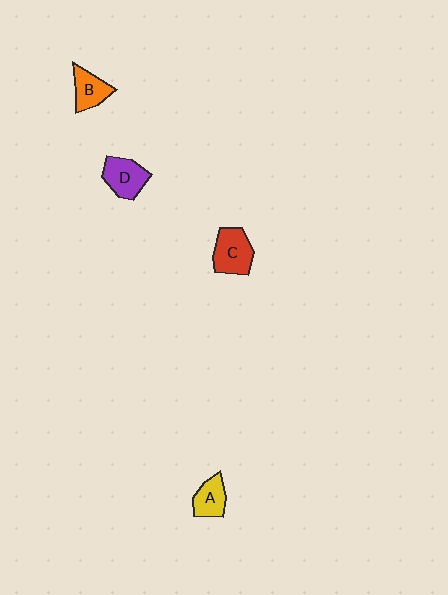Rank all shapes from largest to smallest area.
From largest to smallest: C (red), D (purple), B (orange), A (yellow).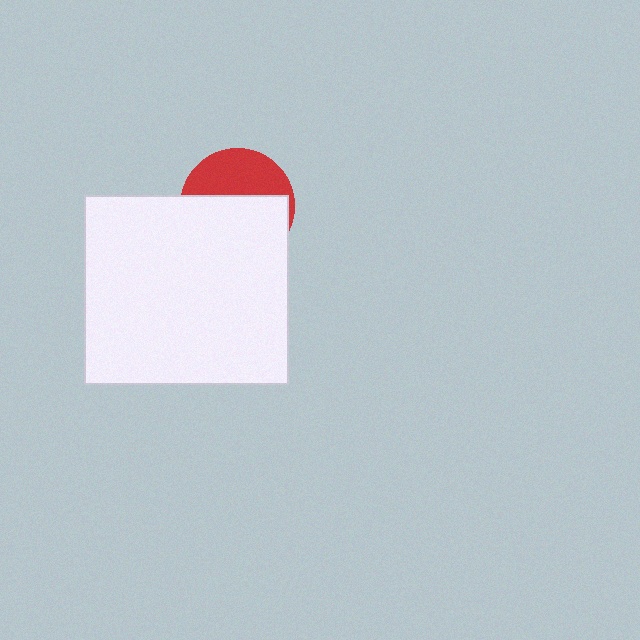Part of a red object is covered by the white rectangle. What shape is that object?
It is a circle.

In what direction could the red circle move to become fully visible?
The red circle could move up. That would shift it out from behind the white rectangle entirely.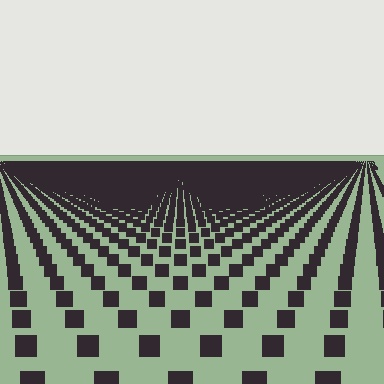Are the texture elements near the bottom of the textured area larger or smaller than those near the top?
Larger. Near the bottom, elements are closer to the viewer and appear at a bigger on-screen size.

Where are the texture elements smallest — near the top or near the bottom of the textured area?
Near the top.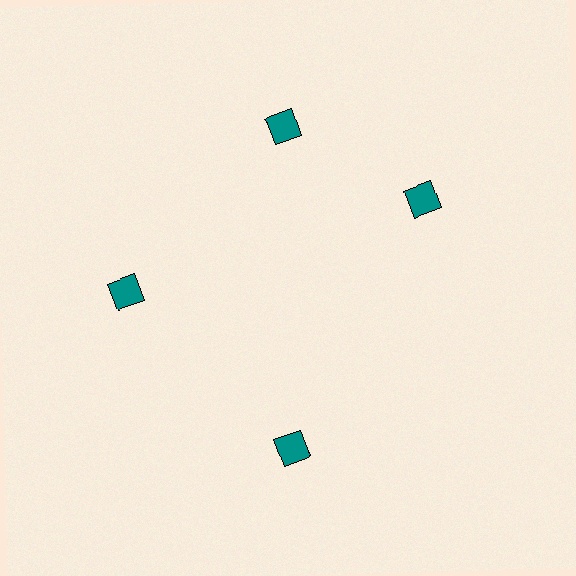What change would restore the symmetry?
The symmetry would be restored by rotating it back into even spacing with its neighbors so that all 4 squares sit at equal angles and equal distance from the center.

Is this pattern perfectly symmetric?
No. The 4 teal squares are arranged in a ring, but one element near the 3 o'clock position is rotated out of alignment along the ring, breaking the 4-fold rotational symmetry.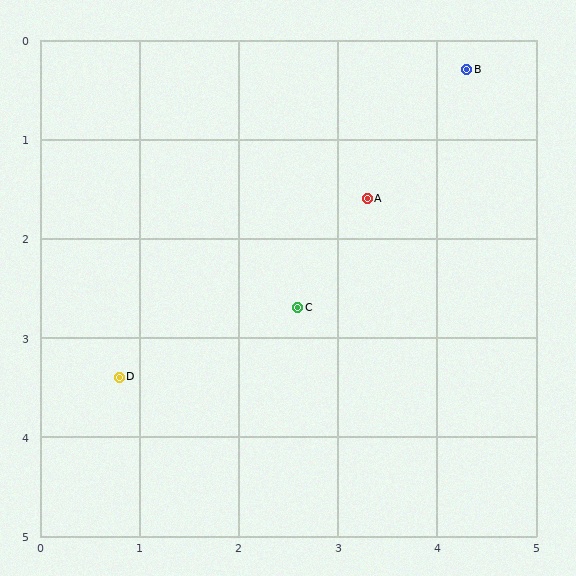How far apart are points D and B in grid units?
Points D and B are about 4.7 grid units apart.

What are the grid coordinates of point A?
Point A is at approximately (3.3, 1.6).